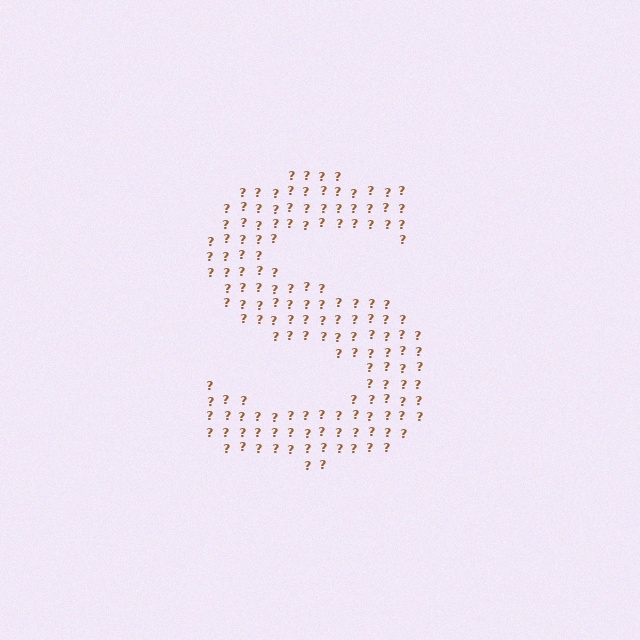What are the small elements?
The small elements are question marks.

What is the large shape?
The large shape is the letter S.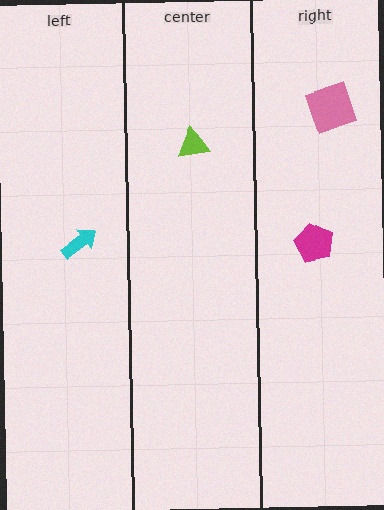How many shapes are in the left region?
1.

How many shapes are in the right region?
2.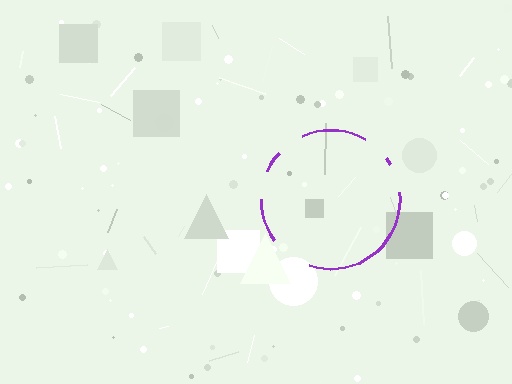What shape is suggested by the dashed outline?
The dashed outline suggests a circle.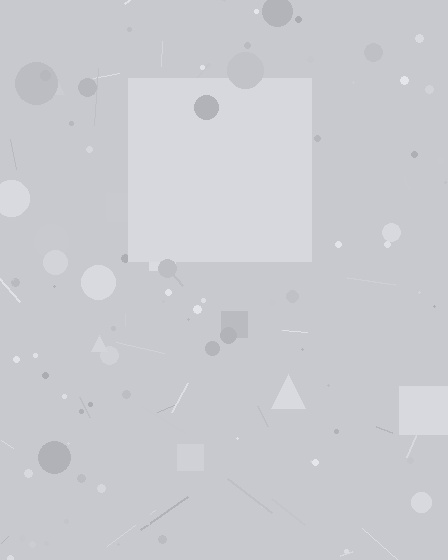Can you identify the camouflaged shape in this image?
The camouflaged shape is a square.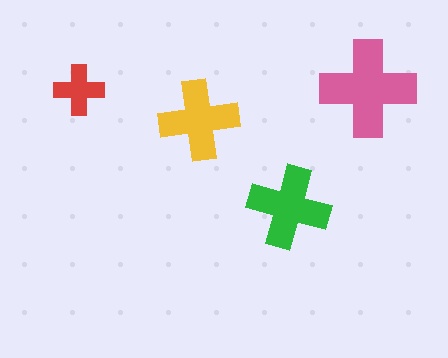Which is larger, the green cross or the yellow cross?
The green one.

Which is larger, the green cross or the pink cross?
The pink one.